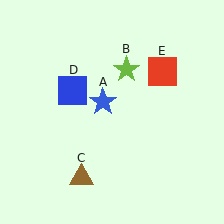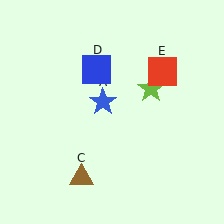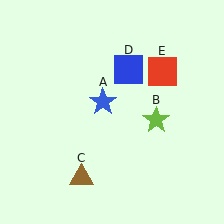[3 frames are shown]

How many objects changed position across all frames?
2 objects changed position: lime star (object B), blue square (object D).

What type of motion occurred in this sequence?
The lime star (object B), blue square (object D) rotated clockwise around the center of the scene.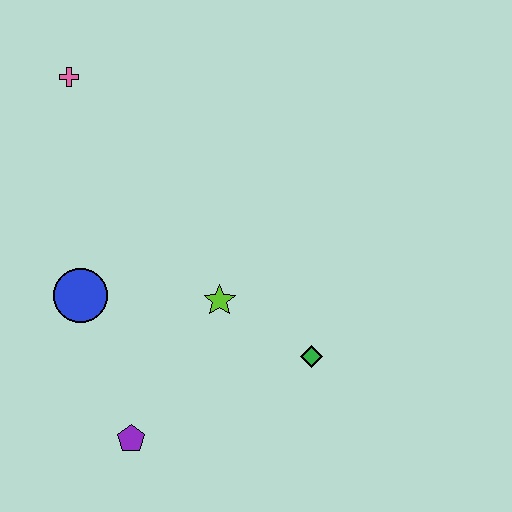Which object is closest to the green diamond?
The lime star is closest to the green diamond.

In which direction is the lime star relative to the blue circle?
The lime star is to the right of the blue circle.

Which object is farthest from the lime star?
The pink cross is farthest from the lime star.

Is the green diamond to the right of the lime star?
Yes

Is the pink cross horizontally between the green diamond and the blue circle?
No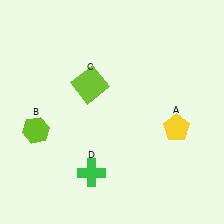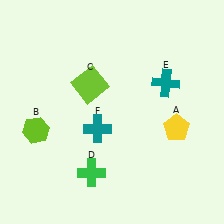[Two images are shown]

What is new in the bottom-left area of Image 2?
A teal cross (F) was added in the bottom-left area of Image 2.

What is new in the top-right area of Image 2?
A teal cross (E) was added in the top-right area of Image 2.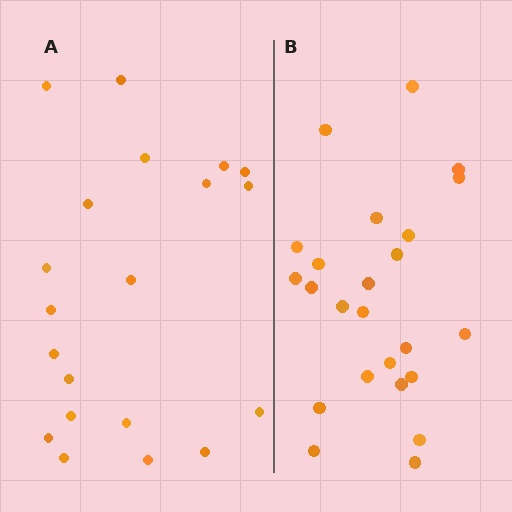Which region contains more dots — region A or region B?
Region B (the right region) has more dots.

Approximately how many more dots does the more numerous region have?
Region B has about 4 more dots than region A.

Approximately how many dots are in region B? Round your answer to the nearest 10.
About 20 dots. (The exact count is 24, which rounds to 20.)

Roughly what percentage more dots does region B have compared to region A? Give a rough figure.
About 20% more.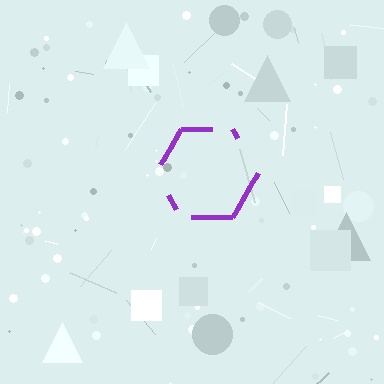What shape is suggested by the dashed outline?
The dashed outline suggests a hexagon.